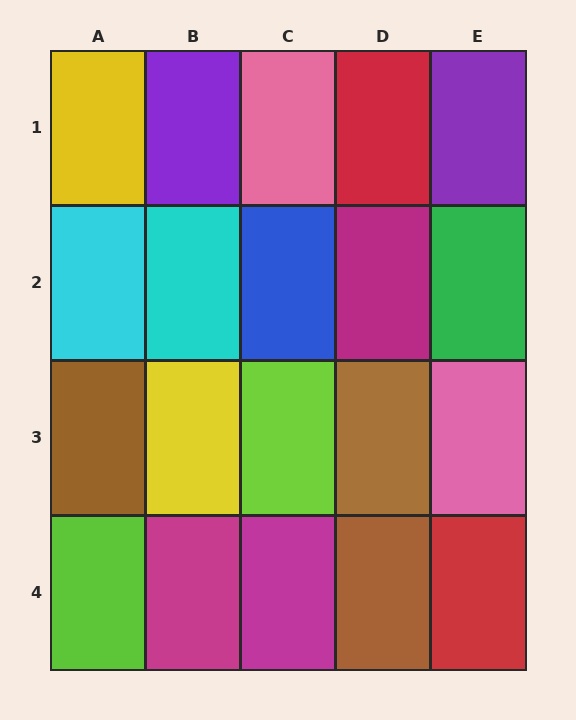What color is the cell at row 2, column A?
Cyan.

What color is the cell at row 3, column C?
Lime.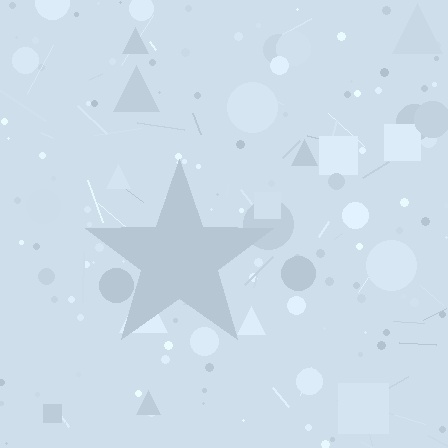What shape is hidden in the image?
A star is hidden in the image.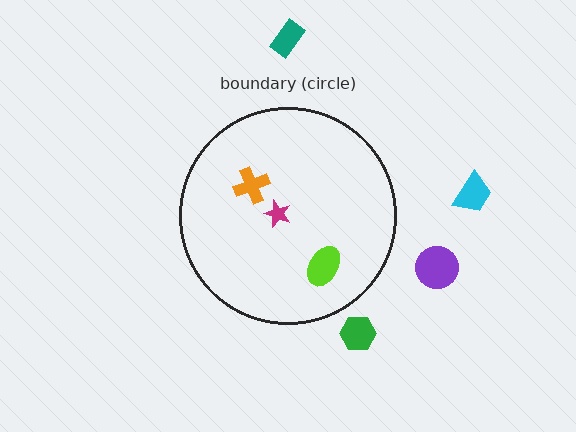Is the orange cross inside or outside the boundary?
Inside.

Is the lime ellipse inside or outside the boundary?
Inside.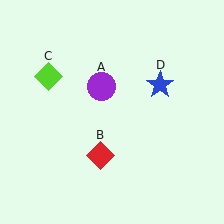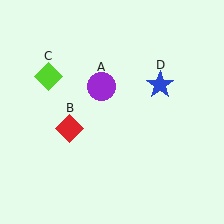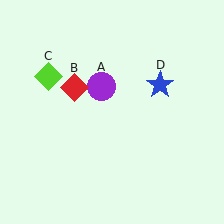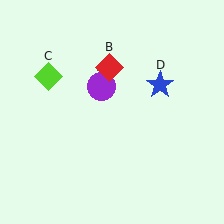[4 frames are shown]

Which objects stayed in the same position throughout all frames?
Purple circle (object A) and lime diamond (object C) and blue star (object D) remained stationary.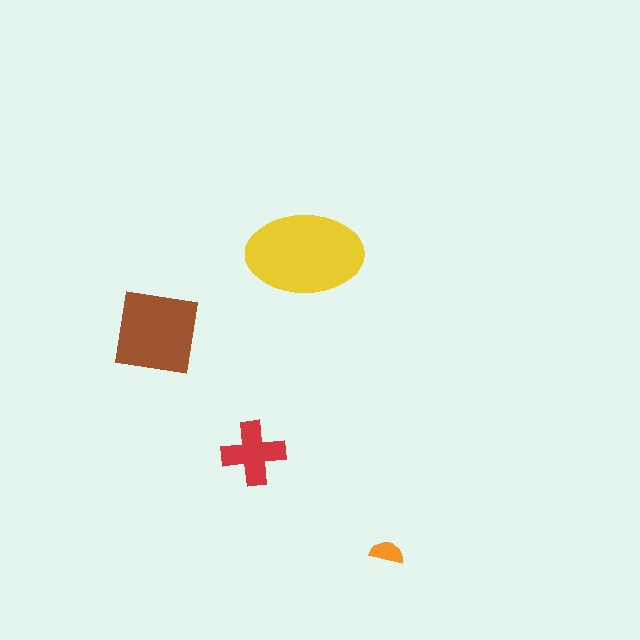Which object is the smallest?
The orange semicircle.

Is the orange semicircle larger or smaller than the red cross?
Smaller.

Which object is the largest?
The yellow ellipse.